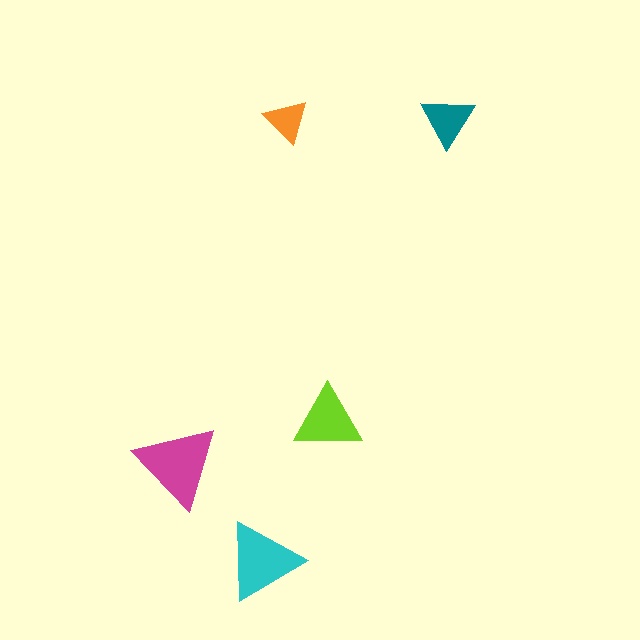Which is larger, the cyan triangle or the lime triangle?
The cyan one.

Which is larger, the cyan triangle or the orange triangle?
The cyan one.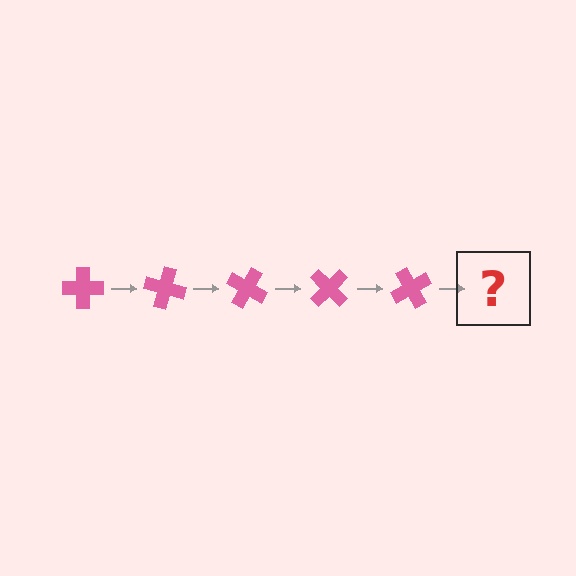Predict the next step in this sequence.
The next step is a pink cross rotated 75 degrees.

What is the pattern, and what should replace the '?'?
The pattern is that the cross rotates 15 degrees each step. The '?' should be a pink cross rotated 75 degrees.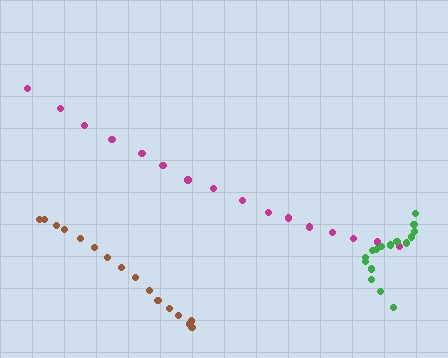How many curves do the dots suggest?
There are 3 distinct paths.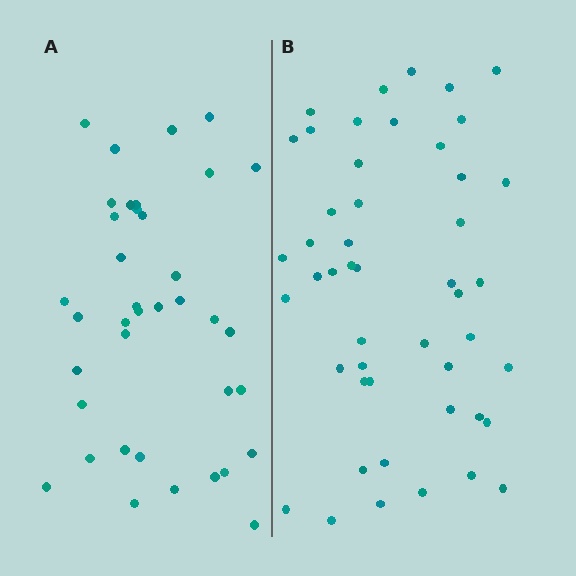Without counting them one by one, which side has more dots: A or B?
Region B (the right region) has more dots.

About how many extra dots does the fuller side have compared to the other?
Region B has roughly 10 or so more dots than region A.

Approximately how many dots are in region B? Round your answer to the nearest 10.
About 50 dots. (The exact count is 48, which rounds to 50.)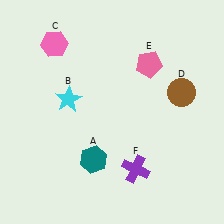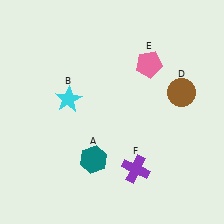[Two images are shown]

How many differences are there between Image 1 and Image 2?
There is 1 difference between the two images.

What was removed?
The pink hexagon (C) was removed in Image 2.